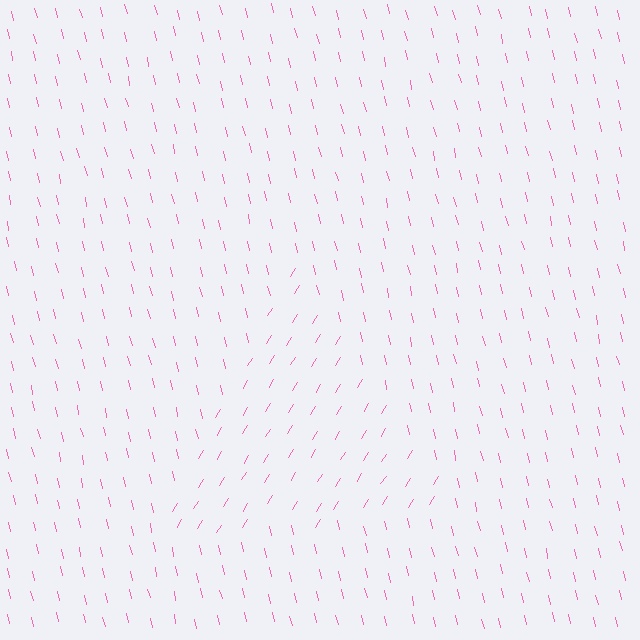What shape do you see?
I see a triangle.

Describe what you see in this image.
The image is filled with small pink line segments. A triangle region in the image has lines oriented differently from the surrounding lines, creating a visible texture boundary.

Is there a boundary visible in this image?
Yes, there is a texture boundary formed by a change in line orientation.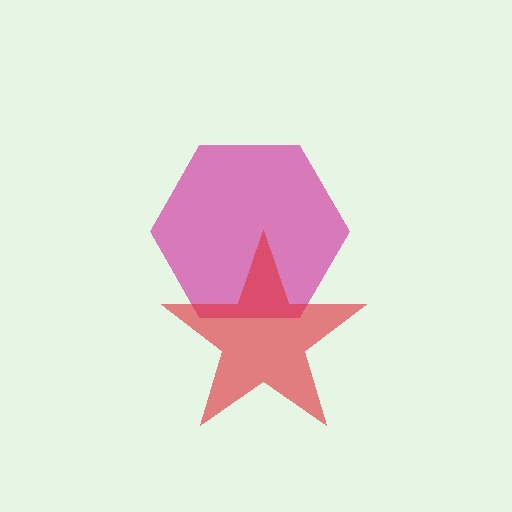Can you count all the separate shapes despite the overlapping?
Yes, there are 2 separate shapes.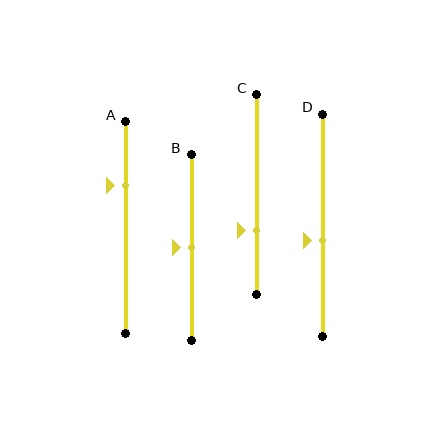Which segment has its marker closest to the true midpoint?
Segment B has its marker closest to the true midpoint.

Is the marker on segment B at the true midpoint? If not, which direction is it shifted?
Yes, the marker on segment B is at the true midpoint.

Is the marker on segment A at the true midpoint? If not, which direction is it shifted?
No, the marker on segment A is shifted upward by about 20% of the segment length.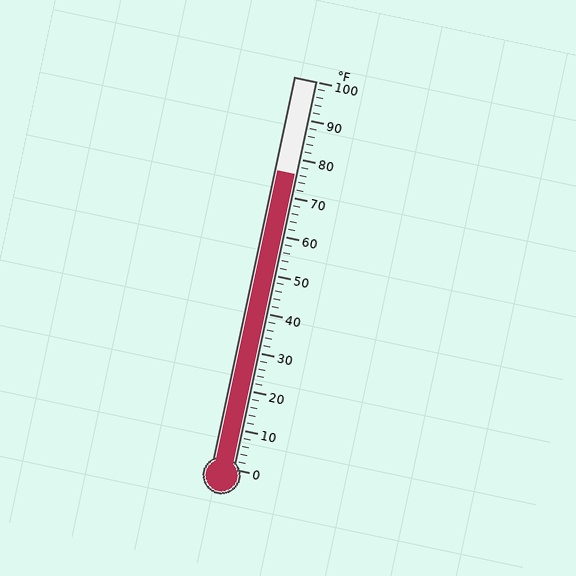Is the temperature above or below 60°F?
The temperature is above 60°F.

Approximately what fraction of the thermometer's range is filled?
The thermometer is filled to approximately 75% of its range.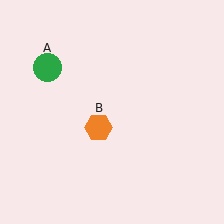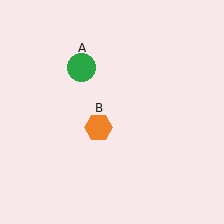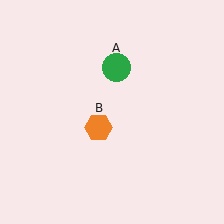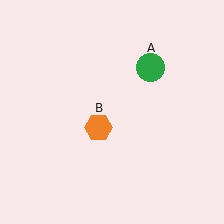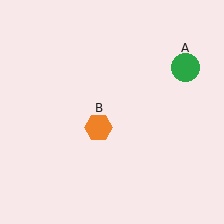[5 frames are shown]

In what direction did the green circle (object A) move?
The green circle (object A) moved right.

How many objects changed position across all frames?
1 object changed position: green circle (object A).